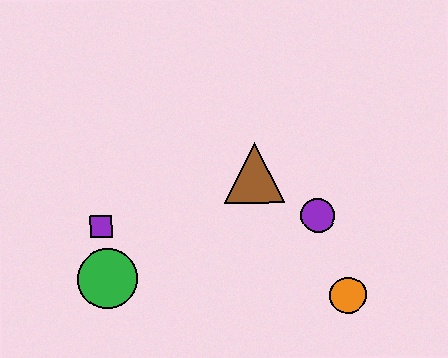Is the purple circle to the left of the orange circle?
Yes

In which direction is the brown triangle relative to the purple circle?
The brown triangle is to the left of the purple circle.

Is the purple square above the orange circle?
Yes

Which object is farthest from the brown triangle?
The green circle is farthest from the brown triangle.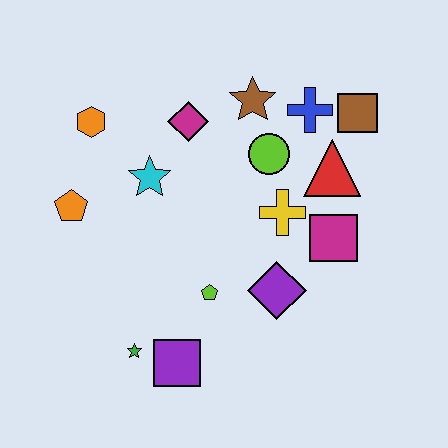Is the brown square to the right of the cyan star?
Yes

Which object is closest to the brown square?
The blue cross is closest to the brown square.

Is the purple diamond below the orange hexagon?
Yes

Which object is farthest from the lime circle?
The green star is farthest from the lime circle.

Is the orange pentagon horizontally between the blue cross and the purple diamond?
No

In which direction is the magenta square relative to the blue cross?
The magenta square is below the blue cross.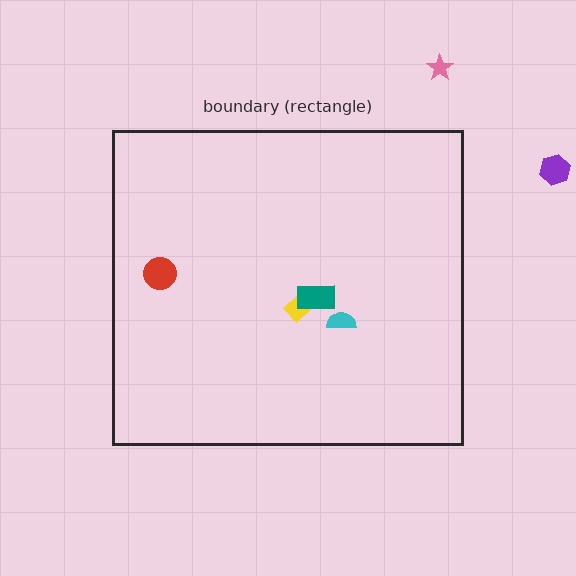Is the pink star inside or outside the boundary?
Outside.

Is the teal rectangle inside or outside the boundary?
Inside.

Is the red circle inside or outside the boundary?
Inside.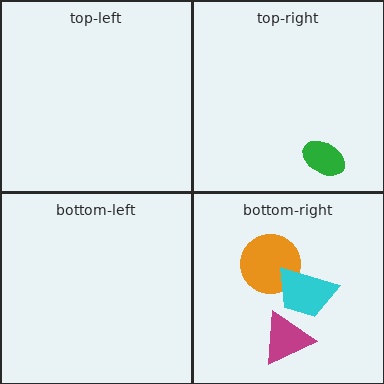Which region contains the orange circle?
The bottom-right region.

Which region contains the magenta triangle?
The bottom-right region.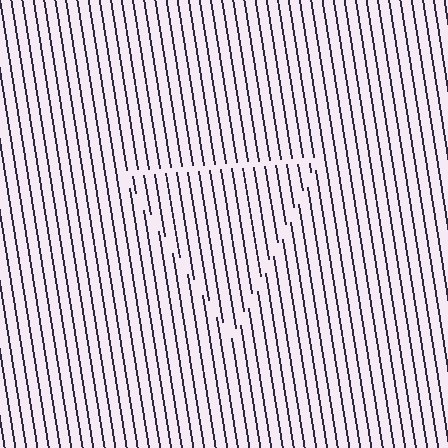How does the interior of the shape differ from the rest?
The interior of the shape contains the same grating, shifted by half a period — the contour is defined by the phase discontinuity where line-ends from the inner and outer gratings abut.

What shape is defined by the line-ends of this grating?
An illusory triangle. The interior of the shape contains the same grating, shifted by half a period — the contour is defined by the phase discontinuity where line-ends from the inner and outer gratings abut.